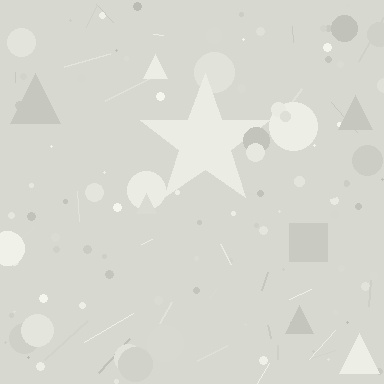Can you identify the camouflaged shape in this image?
The camouflaged shape is a star.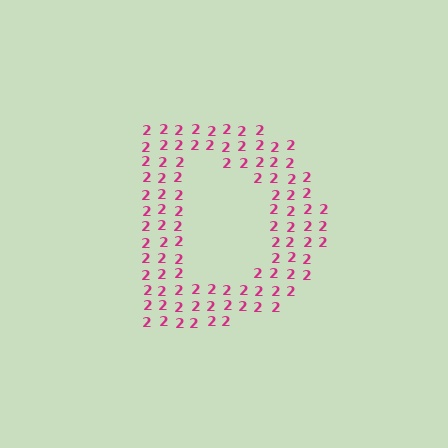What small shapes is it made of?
It is made of small digit 2's.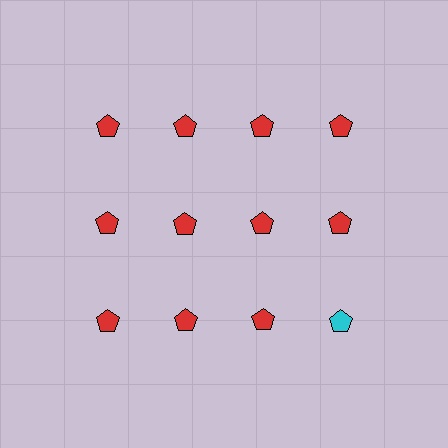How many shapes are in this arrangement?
There are 12 shapes arranged in a grid pattern.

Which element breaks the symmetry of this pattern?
The cyan pentagon in the third row, second from right column breaks the symmetry. All other shapes are red pentagons.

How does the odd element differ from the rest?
It has a different color: cyan instead of red.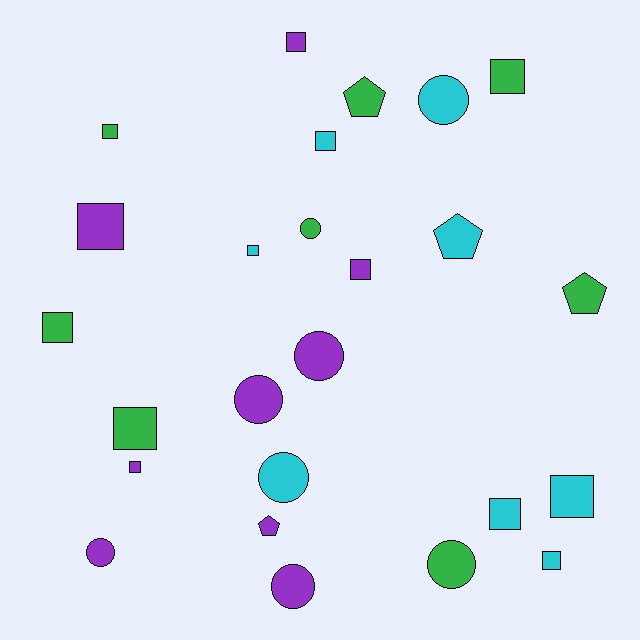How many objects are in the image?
There are 25 objects.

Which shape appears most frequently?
Square, with 13 objects.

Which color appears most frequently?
Purple, with 9 objects.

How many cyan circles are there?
There are 2 cyan circles.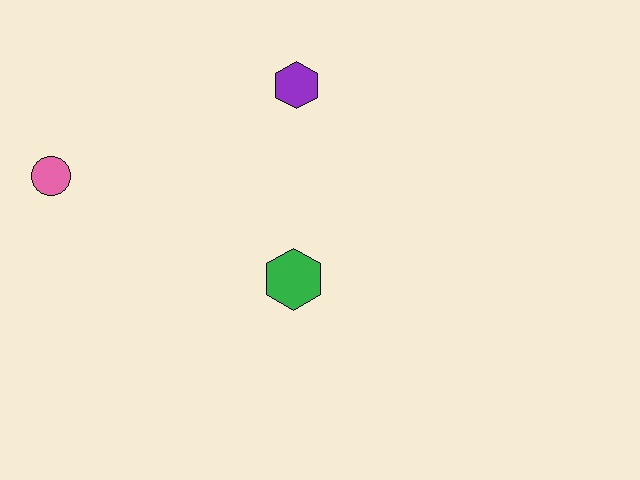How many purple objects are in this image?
There is 1 purple object.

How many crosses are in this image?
There are no crosses.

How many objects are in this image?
There are 3 objects.